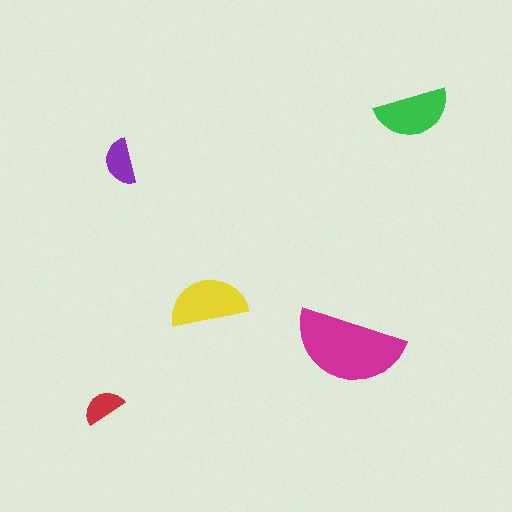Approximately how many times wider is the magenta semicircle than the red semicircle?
About 2.5 times wider.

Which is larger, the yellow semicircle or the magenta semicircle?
The magenta one.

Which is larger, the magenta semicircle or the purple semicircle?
The magenta one.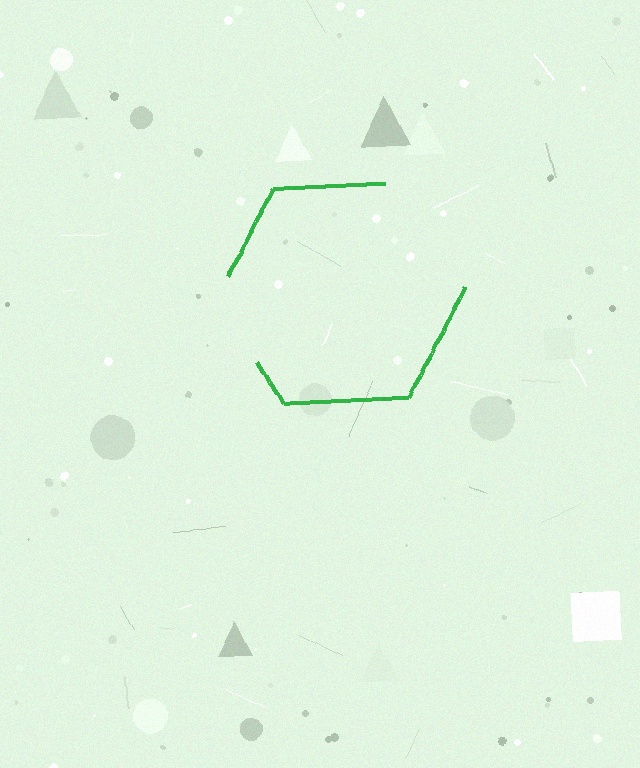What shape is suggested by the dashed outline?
The dashed outline suggests a hexagon.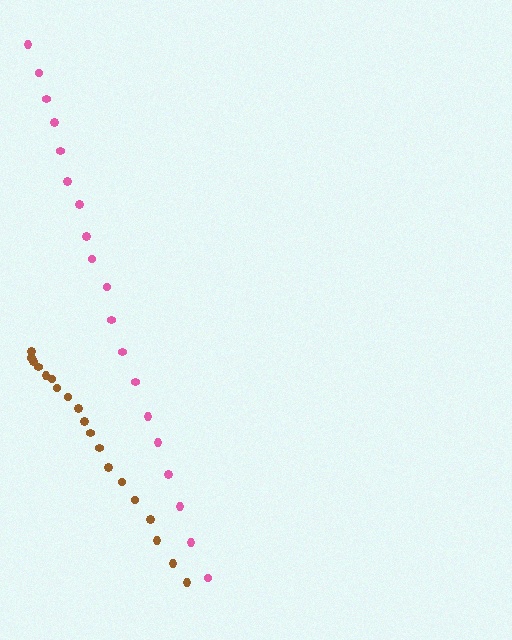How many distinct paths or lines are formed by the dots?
There are 2 distinct paths.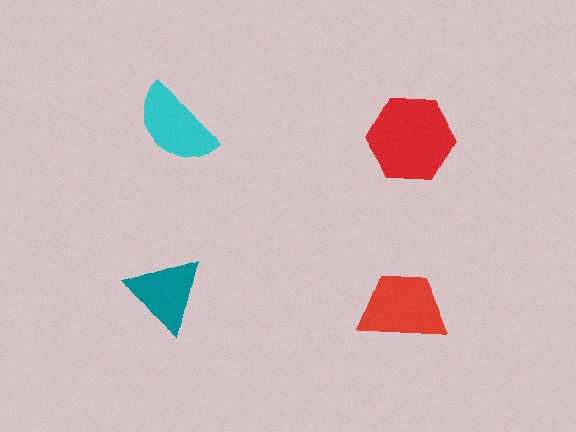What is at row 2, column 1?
A teal triangle.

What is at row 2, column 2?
A red trapezoid.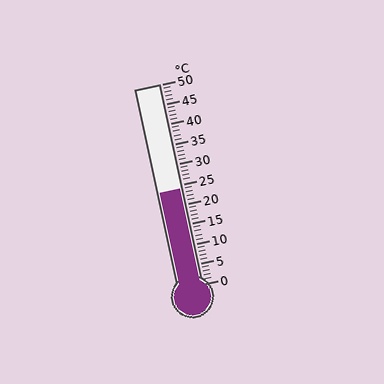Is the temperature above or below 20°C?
The temperature is above 20°C.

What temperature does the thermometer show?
The thermometer shows approximately 24°C.